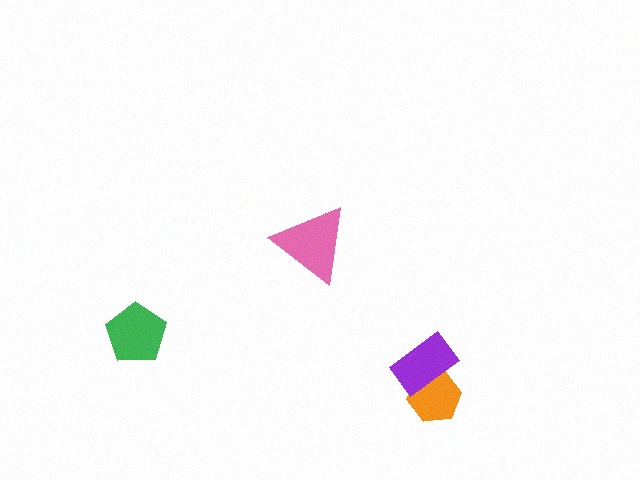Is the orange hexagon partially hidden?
Yes, it is partially covered by another shape.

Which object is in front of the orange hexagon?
The purple rectangle is in front of the orange hexagon.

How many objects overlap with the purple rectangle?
1 object overlaps with the purple rectangle.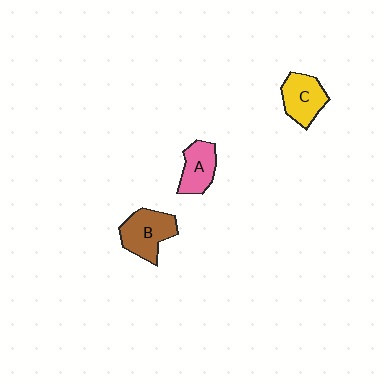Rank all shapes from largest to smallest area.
From largest to smallest: B (brown), C (yellow), A (pink).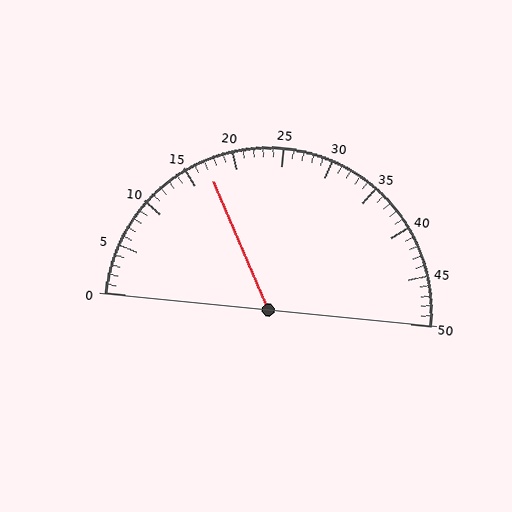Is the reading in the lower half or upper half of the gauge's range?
The reading is in the lower half of the range (0 to 50).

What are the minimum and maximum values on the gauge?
The gauge ranges from 0 to 50.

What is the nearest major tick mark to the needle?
The nearest major tick mark is 15.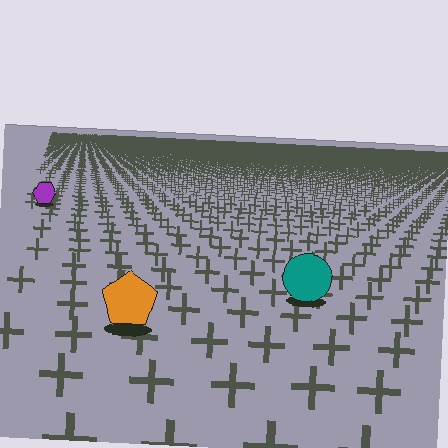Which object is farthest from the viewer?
The purple hexagon is farthest from the viewer. It appears smaller and the ground texture around it is denser.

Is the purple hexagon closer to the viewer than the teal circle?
No. The teal circle is closer — you can tell from the texture gradient: the ground texture is coarser near it.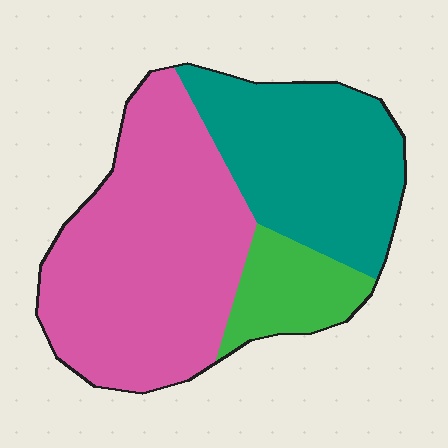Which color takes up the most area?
Pink, at roughly 55%.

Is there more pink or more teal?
Pink.